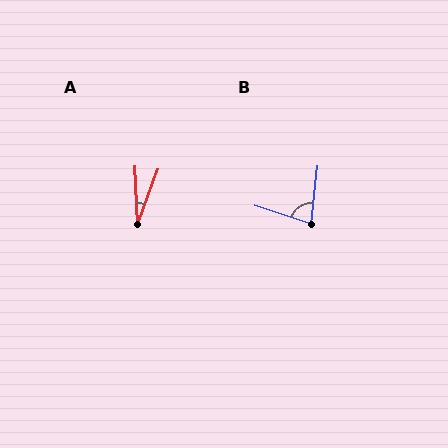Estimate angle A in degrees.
Approximately 23 degrees.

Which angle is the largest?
B, at approximately 78 degrees.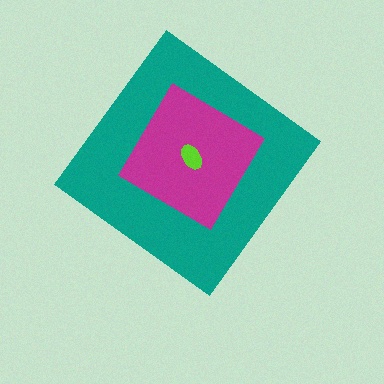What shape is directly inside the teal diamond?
The magenta diamond.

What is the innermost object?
The lime ellipse.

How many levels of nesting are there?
3.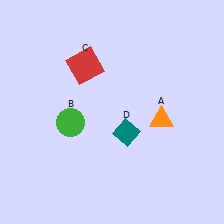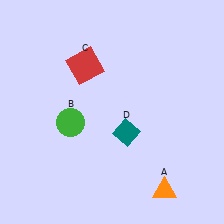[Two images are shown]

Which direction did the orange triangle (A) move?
The orange triangle (A) moved down.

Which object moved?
The orange triangle (A) moved down.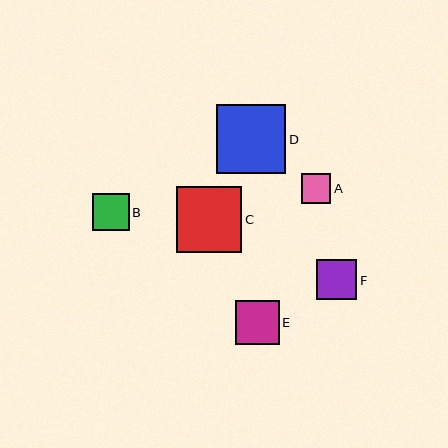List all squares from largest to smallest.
From largest to smallest: D, C, E, F, B, A.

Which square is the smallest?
Square A is the smallest with a size of approximately 30 pixels.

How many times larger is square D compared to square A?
Square D is approximately 2.3 times the size of square A.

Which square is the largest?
Square D is the largest with a size of approximately 69 pixels.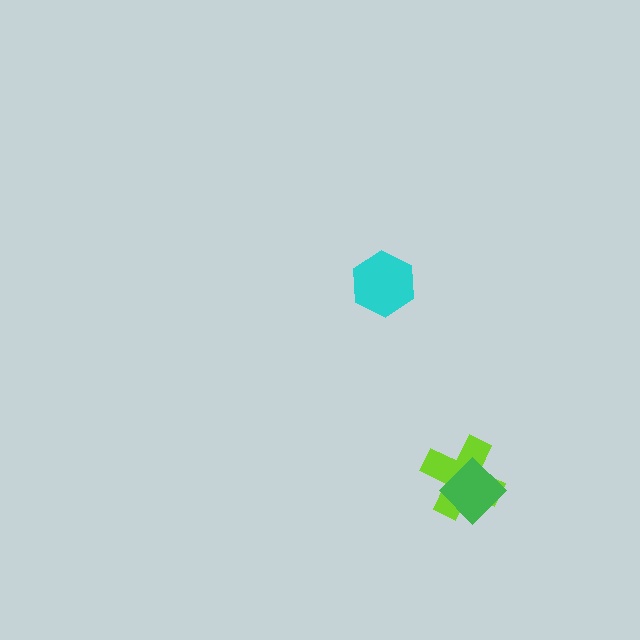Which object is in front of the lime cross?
The green diamond is in front of the lime cross.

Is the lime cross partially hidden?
Yes, it is partially covered by another shape.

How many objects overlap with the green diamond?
1 object overlaps with the green diamond.